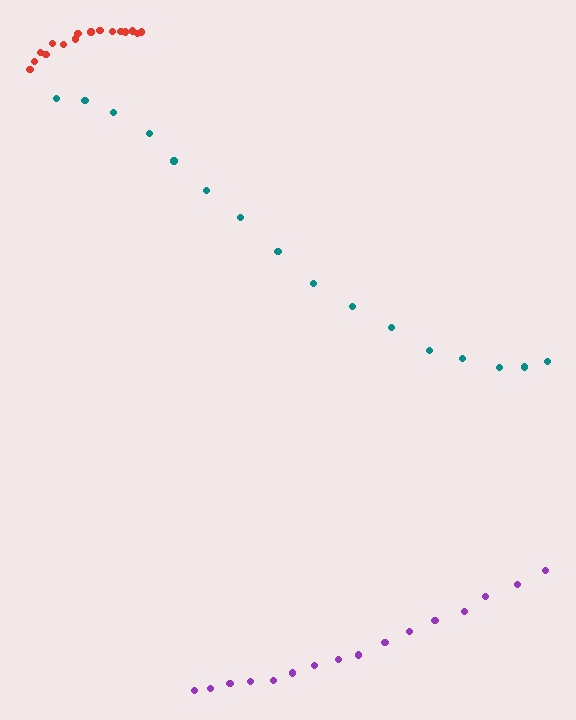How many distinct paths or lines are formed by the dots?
There are 3 distinct paths.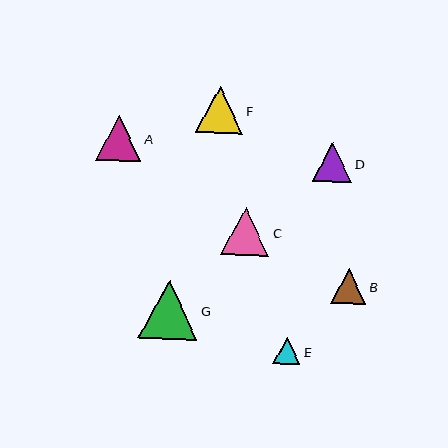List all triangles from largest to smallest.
From largest to smallest: G, C, F, A, D, B, E.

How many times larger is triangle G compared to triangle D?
Triangle G is approximately 1.5 times the size of triangle D.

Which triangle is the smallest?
Triangle E is the smallest with a size of approximately 27 pixels.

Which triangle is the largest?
Triangle G is the largest with a size of approximately 59 pixels.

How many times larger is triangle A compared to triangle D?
Triangle A is approximately 1.2 times the size of triangle D.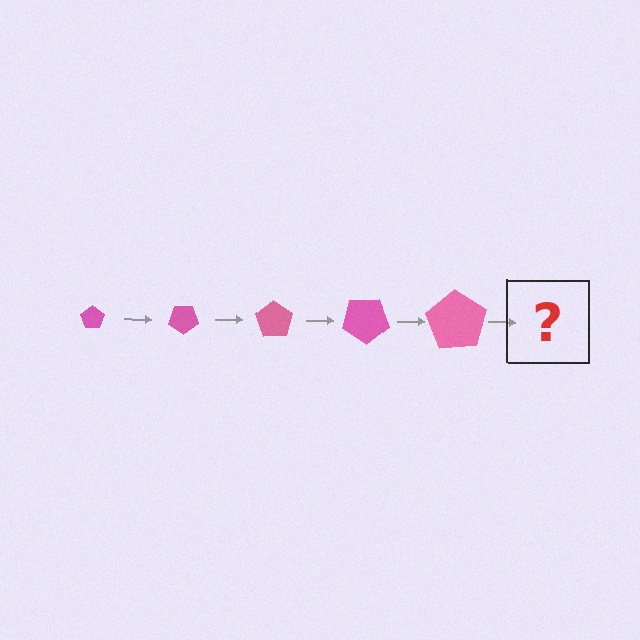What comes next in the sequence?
The next element should be a pentagon, larger than the previous one and rotated 175 degrees from the start.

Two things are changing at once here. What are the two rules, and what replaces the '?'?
The two rules are that the pentagon grows larger each step and it rotates 35 degrees each step. The '?' should be a pentagon, larger than the previous one and rotated 175 degrees from the start.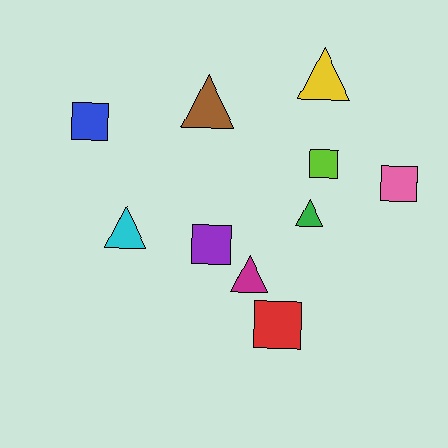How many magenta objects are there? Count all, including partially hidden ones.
There is 1 magenta object.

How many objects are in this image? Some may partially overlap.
There are 10 objects.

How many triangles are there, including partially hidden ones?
There are 5 triangles.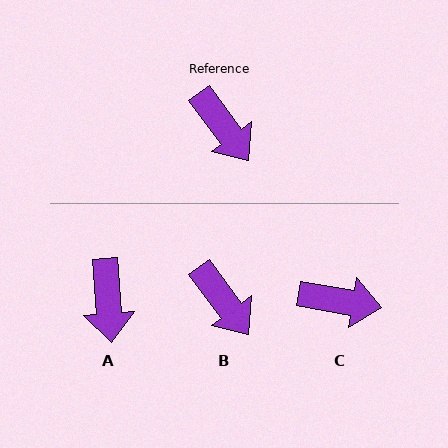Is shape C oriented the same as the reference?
No, it is off by about 44 degrees.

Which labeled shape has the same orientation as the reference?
B.